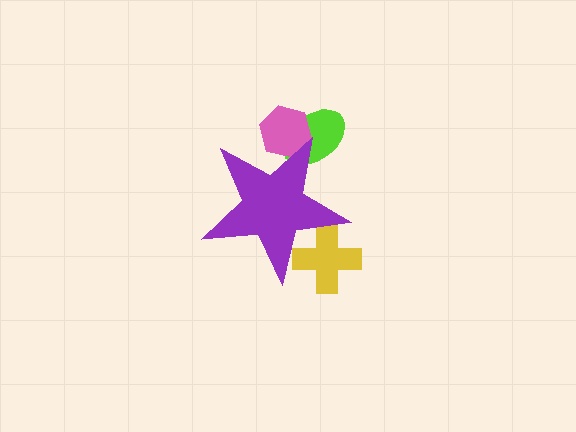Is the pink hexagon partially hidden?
Yes, the pink hexagon is partially hidden behind the purple star.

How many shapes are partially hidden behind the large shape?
3 shapes are partially hidden.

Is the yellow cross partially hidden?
Yes, the yellow cross is partially hidden behind the purple star.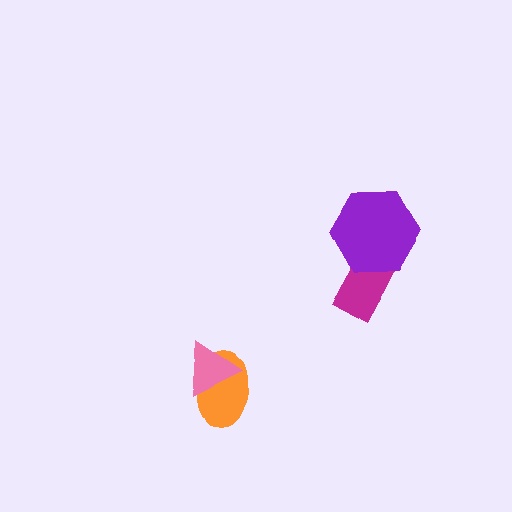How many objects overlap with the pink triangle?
1 object overlaps with the pink triangle.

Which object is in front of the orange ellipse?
The pink triangle is in front of the orange ellipse.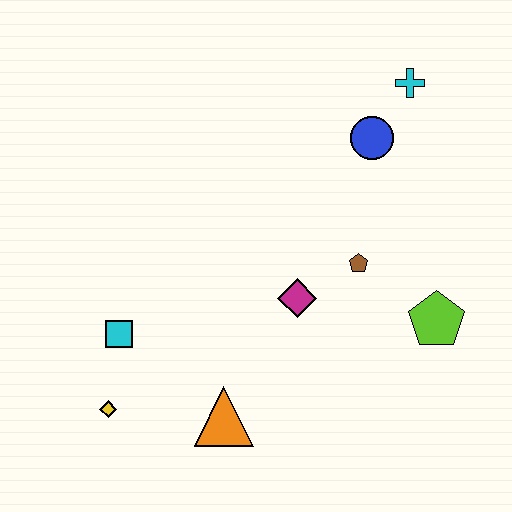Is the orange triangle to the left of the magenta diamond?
Yes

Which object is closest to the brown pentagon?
The magenta diamond is closest to the brown pentagon.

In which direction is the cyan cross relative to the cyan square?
The cyan cross is to the right of the cyan square.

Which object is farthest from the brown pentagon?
The yellow diamond is farthest from the brown pentagon.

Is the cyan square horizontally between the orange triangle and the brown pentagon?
No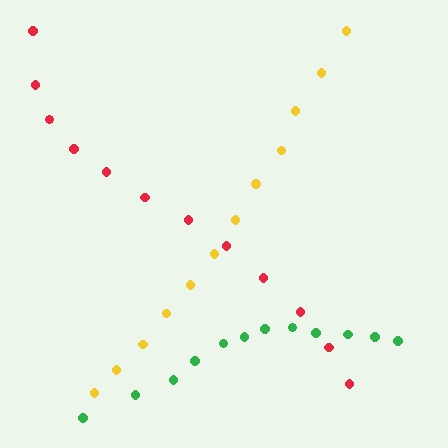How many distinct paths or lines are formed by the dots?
There are 3 distinct paths.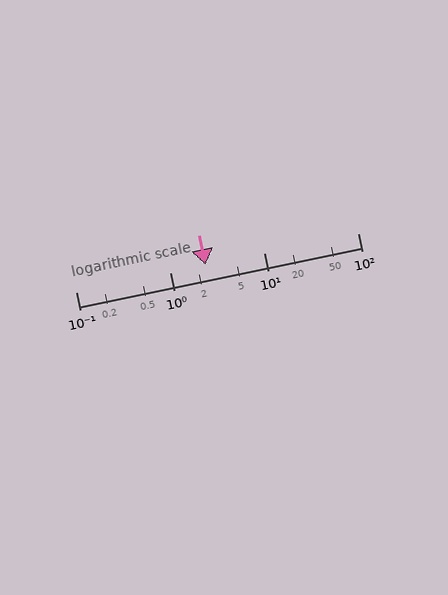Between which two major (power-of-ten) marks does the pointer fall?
The pointer is between 1 and 10.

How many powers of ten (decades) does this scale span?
The scale spans 3 decades, from 0.1 to 100.